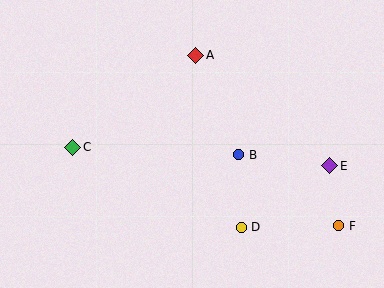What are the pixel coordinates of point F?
Point F is at (339, 226).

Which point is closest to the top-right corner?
Point E is closest to the top-right corner.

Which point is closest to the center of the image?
Point B at (239, 155) is closest to the center.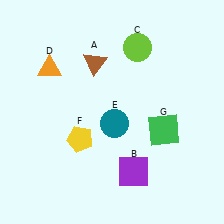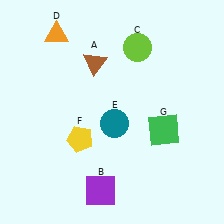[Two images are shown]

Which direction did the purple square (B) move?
The purple square (B) moved left.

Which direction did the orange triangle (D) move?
The orange triangle (D) moved up.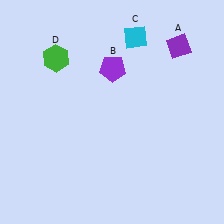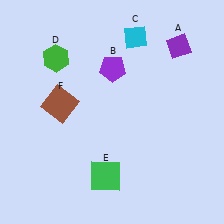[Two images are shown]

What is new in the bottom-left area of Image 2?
A green square (E) was added in the bottom-left area of Image 2.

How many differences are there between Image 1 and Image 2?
There are 2 differences between the two images.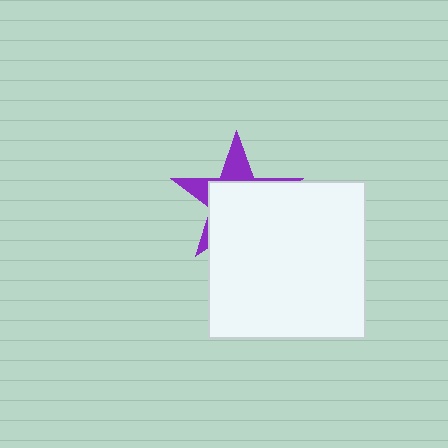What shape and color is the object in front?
The object in front is a white square.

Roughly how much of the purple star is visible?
A small part of it is visible (roughly 33%).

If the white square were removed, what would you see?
You would see the complete purple star.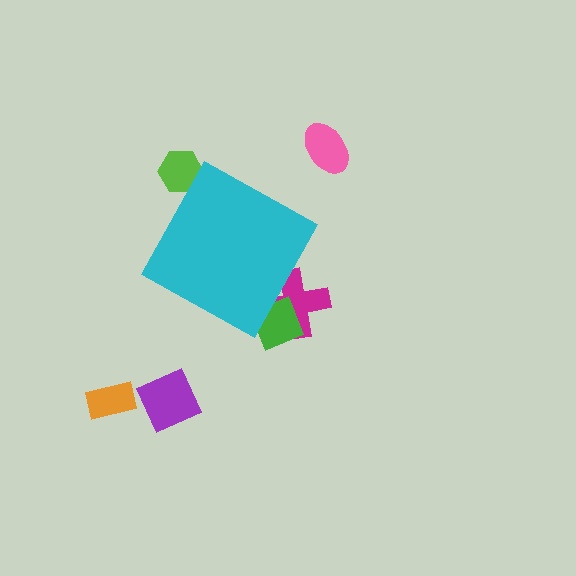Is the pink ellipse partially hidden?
No, the pink ellipse is fully visible.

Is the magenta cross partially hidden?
Yes, the magenta cross is partially hidden behind the cyan diamond.